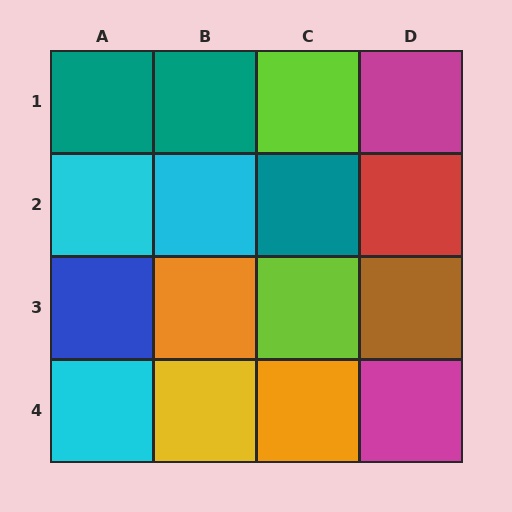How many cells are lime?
2 cells are lime.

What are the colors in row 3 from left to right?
Blue, orange, lime, brown.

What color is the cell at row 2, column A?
Cyan.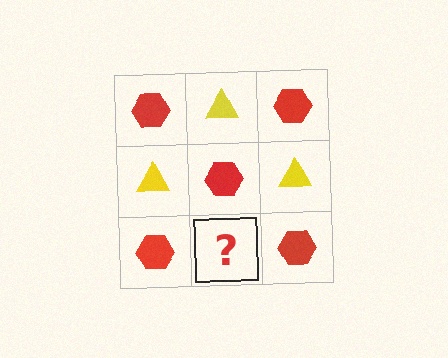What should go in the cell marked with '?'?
The missing cell should contain a yellow triangle.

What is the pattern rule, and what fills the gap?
The rule is that it alternates red hexagon and yellow triangle in a checkerboard pattern. The gap should be filled with a yellow triangle.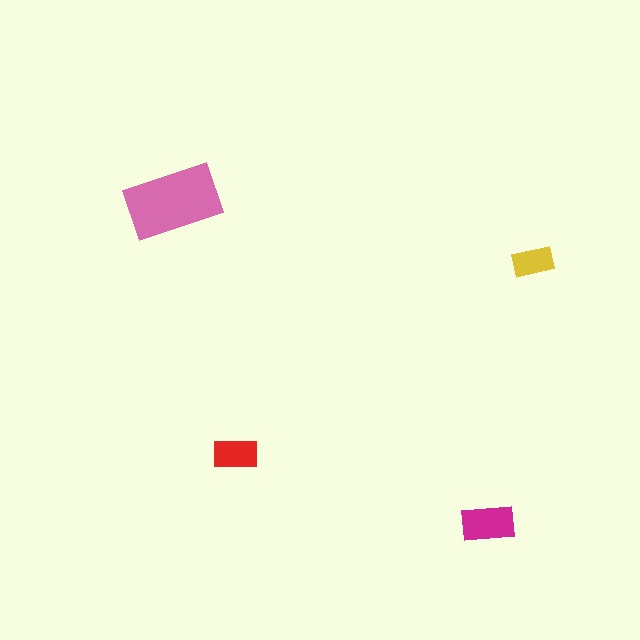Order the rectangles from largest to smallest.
the pink one, the magenta one, the red one, the yellow one.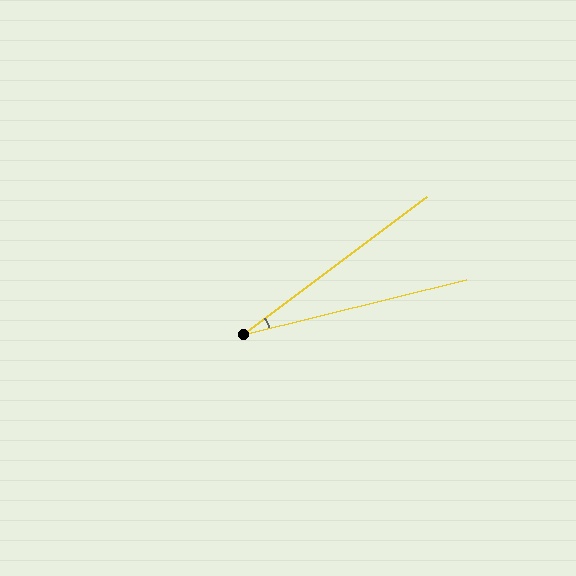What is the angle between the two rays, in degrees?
Approximately 23 degrees.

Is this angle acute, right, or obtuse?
It is acute.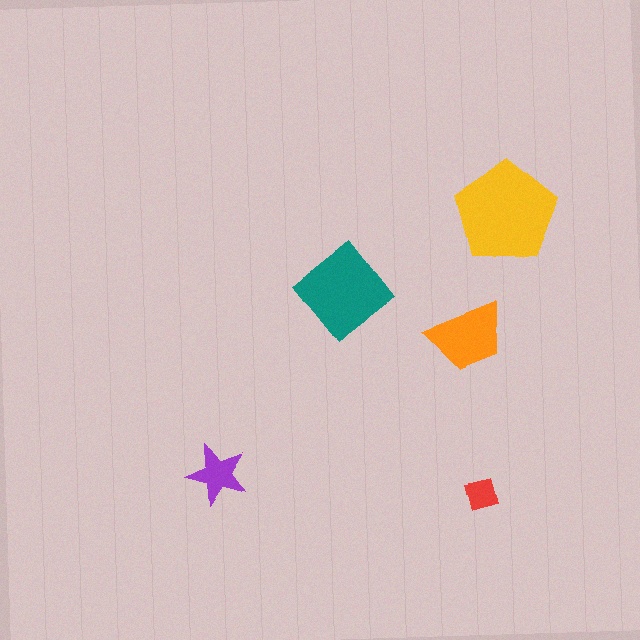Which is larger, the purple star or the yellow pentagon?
The yellow pentagon.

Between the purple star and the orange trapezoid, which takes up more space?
The orange trapezoid.